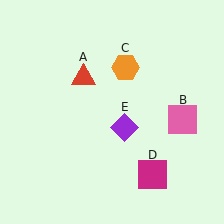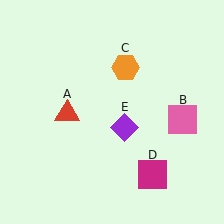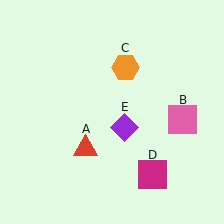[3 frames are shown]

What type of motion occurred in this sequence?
The red triangle (object A) rotated counterclockwise around the center of the scene.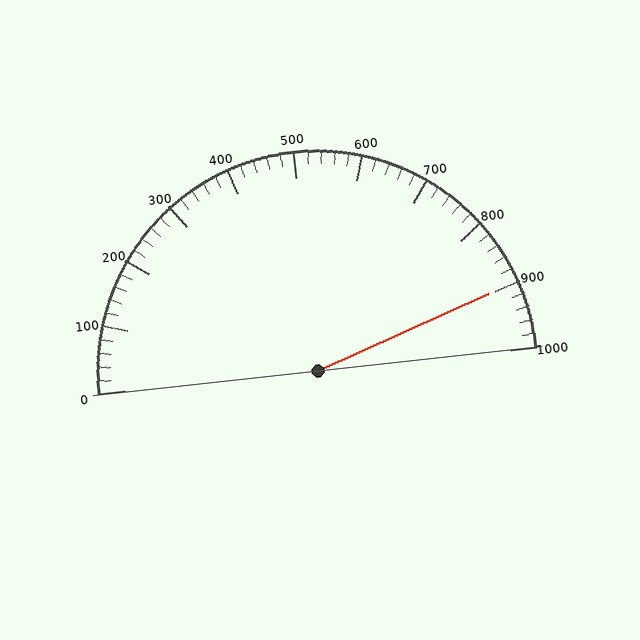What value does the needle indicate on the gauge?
The needle indicates approximately 900.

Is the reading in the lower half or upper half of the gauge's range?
The reading is in the upper half of the range (0 to 1000).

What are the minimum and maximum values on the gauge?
The gauge ranges from 0 to 1000.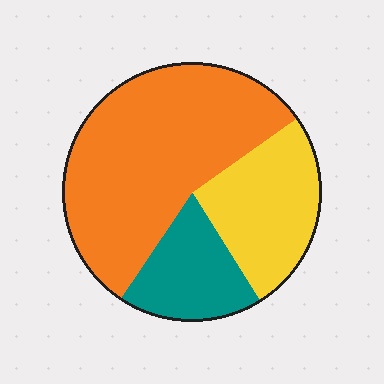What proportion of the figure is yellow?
Yellow covers around 25% of the figure.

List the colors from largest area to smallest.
From largest to smallest: orange, yellow, teal.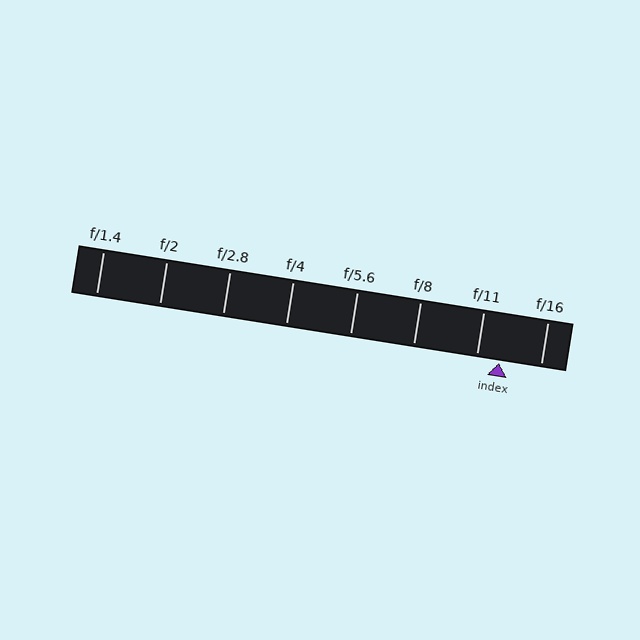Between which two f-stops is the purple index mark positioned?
The index mark is between f/11 and f/16.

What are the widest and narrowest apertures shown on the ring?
The widest aperture shown is f/1.4 and the narrowest is f/16.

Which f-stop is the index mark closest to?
The index mark is closest to f/11.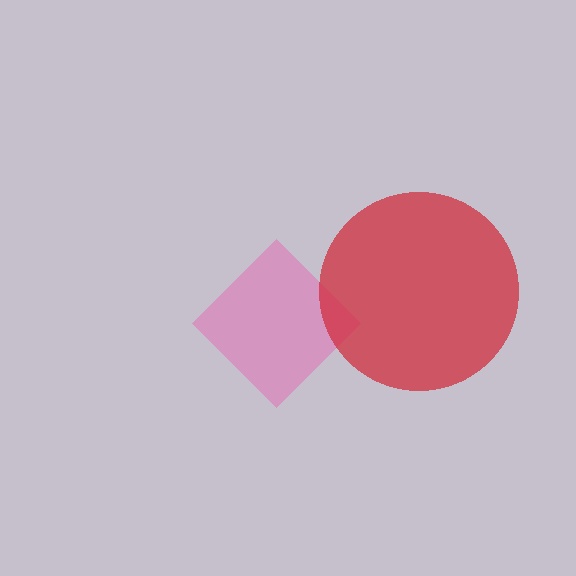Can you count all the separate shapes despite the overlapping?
Yes, there are 2 separate shapes.